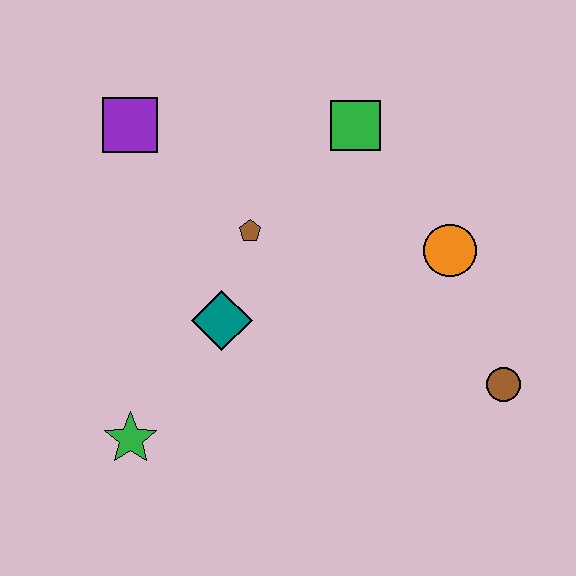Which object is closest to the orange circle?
The brown circle is closest to the orange circle.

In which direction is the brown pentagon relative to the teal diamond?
The brown pentagon is above the teal diamond.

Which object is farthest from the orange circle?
The green star is farthest from the orange circle.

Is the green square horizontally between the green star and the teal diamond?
No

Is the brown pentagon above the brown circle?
Yes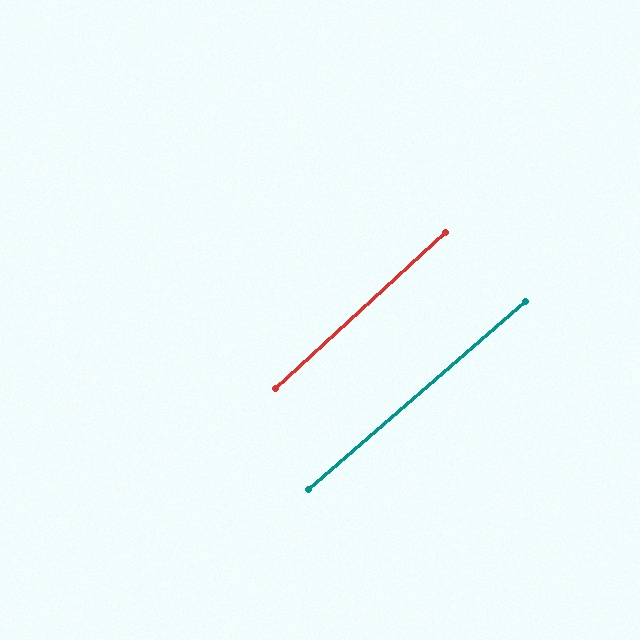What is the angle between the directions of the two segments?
Approximately 2 degrees.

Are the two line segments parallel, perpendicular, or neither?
Parallel — their directions differ by only 1.6°.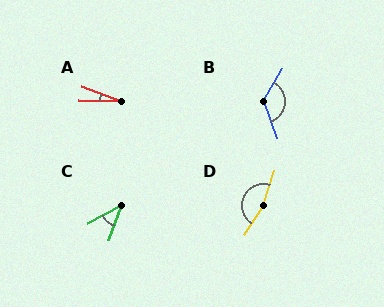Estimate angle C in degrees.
Approximately 42 degrees.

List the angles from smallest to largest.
A (19°), C (42°), B (129°), D (165°).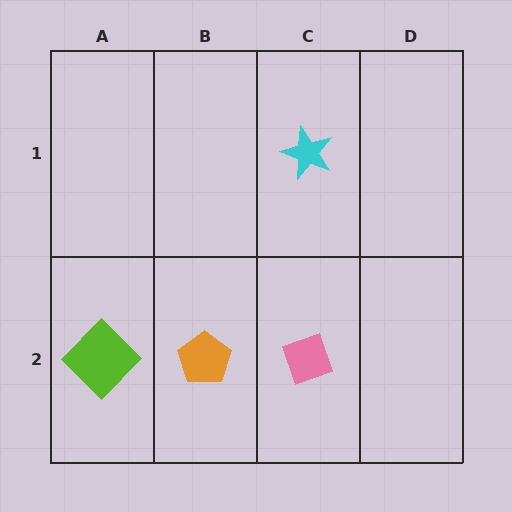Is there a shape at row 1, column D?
No, that cell is empty.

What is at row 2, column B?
An orange pentagon.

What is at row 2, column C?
A pink diamond.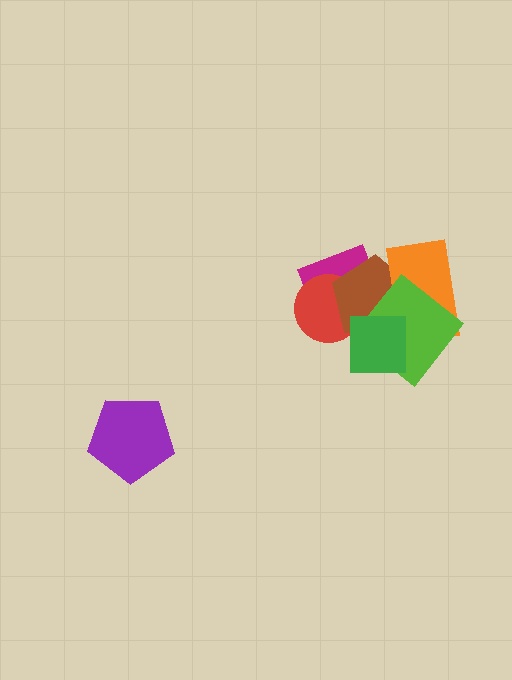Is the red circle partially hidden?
Yes, it is partially covered by another shape.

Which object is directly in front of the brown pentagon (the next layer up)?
The orange rectangle is directly in front of the brown pentagon.